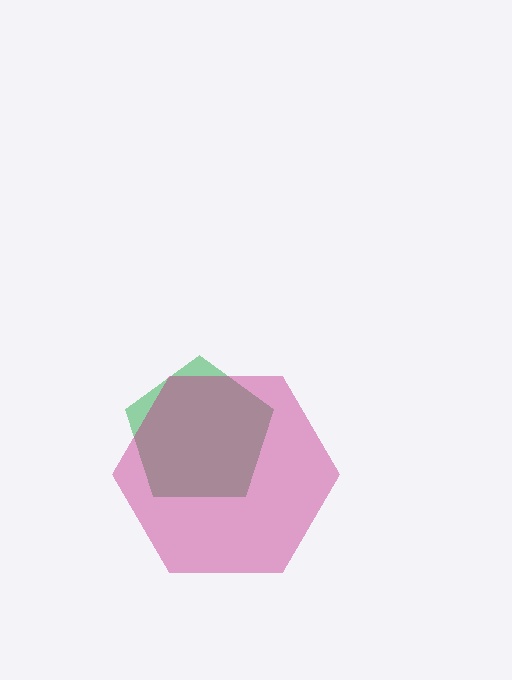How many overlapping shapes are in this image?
There are 2 overlapping shapes in the image.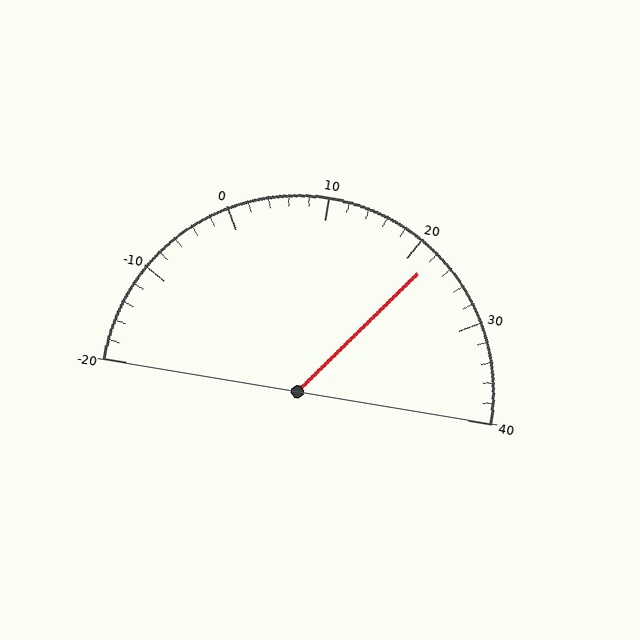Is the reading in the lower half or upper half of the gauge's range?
The reading is in the upper half of the range (-20 to 40).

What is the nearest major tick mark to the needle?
The nearest major tick mark is 20.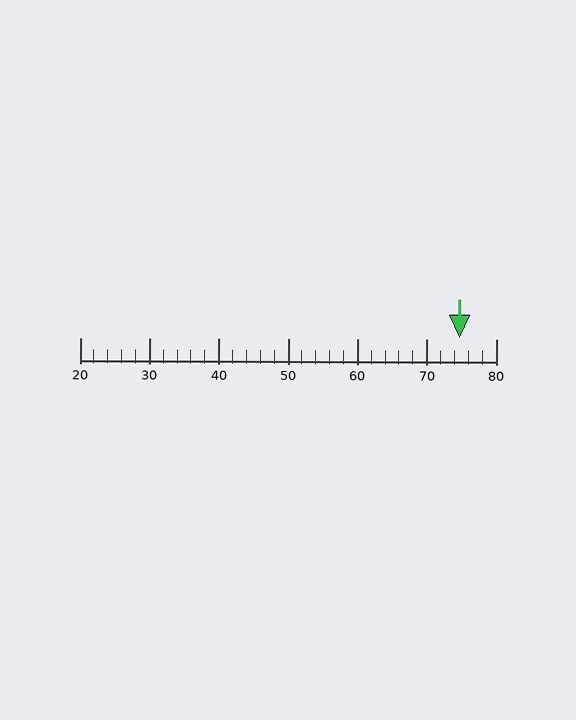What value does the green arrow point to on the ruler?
The green arrow points to approximately 75.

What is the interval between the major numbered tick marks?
The major tick marks are spaced 10 units apart.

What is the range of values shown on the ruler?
The ruler shows values from 20 to 80.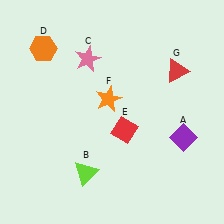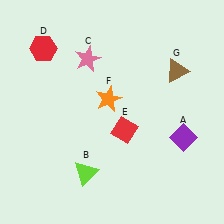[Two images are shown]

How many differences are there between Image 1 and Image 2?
There are 2 differences between the two images.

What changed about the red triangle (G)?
In Image 1, G is red. In Image 2, it changed to brown.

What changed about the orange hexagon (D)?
In Image 1, D is orange. In Image 2, it changed to red.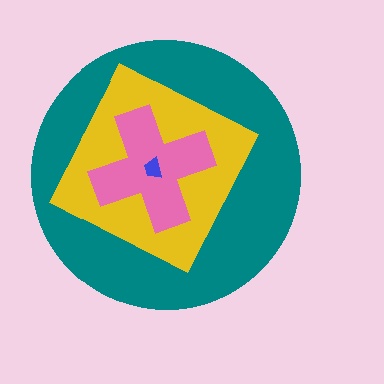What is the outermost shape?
The teal circle.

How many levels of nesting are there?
4.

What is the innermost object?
The blue trapezoid.